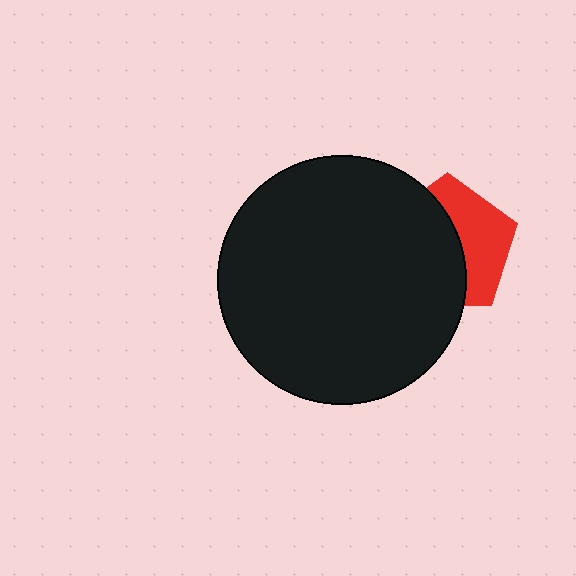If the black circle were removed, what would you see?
You would see the complete red pentagon.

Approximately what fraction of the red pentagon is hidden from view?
Roughly 57% of the red pentagon is hidden behind the black circle.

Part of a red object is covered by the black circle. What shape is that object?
It is a pentagon.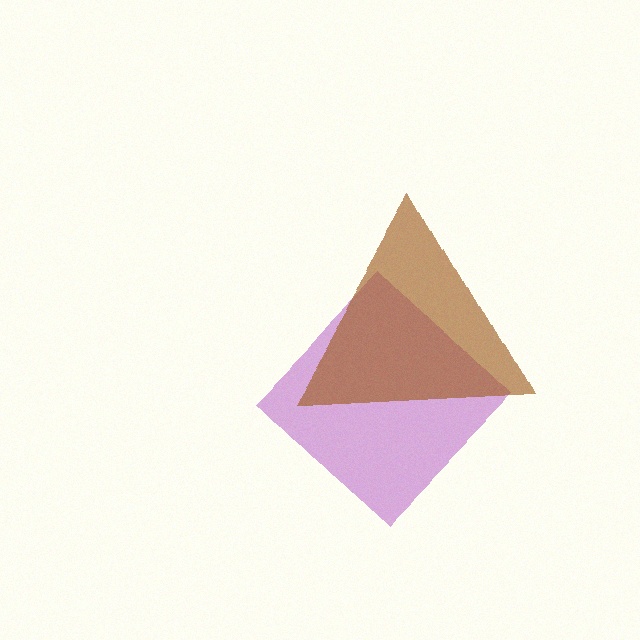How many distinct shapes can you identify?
There are 2 distinct shapes: a purple diamond, a brown triangle.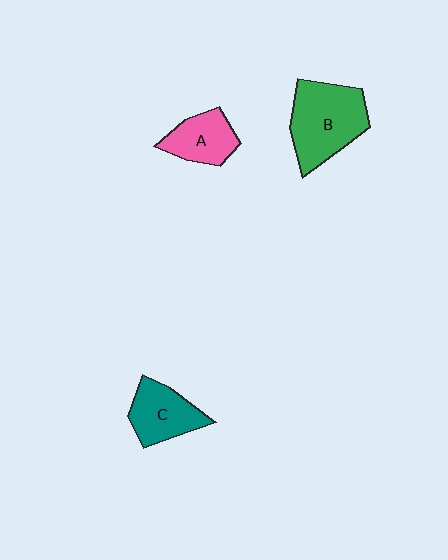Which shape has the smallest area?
Shape A (pink).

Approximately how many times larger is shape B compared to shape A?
Approximately 1.8 times.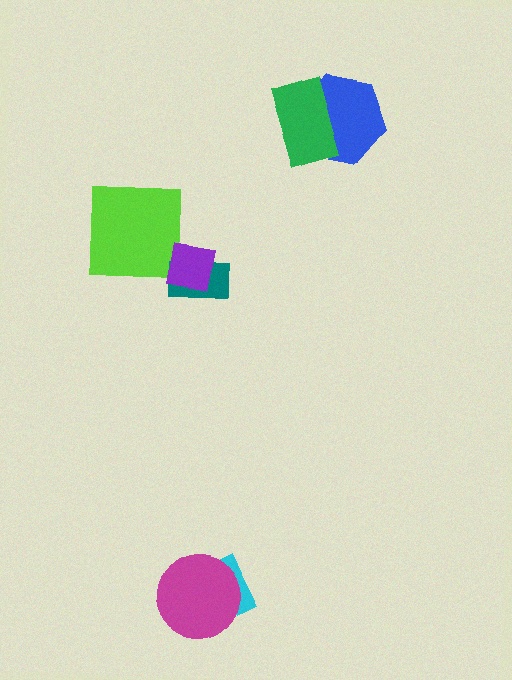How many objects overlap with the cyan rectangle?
1 object overlaps with the cyan rectangle.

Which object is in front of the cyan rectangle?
The magenta circle is in front of the cyan rectangle.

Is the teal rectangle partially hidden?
Yes, it is partially covered by another shape.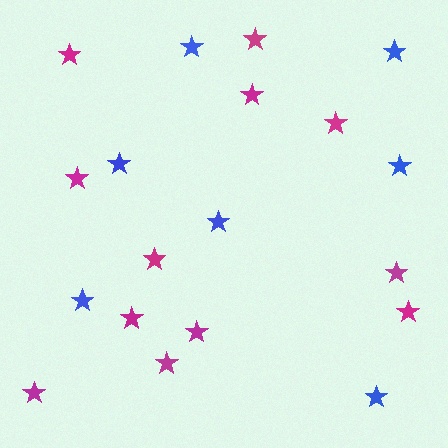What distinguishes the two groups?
There are 2 groups: one group of magenta stars (12) and one group of blue stars (7).